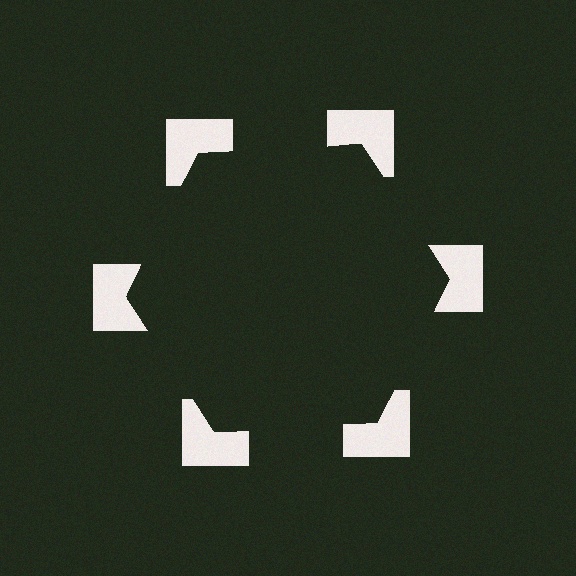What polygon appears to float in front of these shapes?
An illusory hexagon — its edges are inferred from the aligned wedge cuts in the notched squares, not physically drawn.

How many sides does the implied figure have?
6 sides.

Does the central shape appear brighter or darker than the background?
It typically appears slightly darker than the background, even though no actual brightness change is drawn.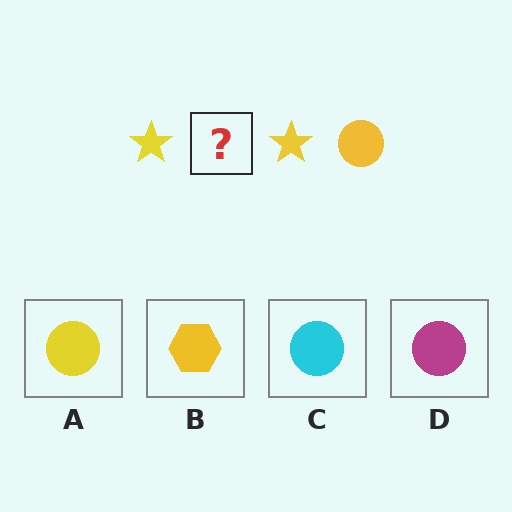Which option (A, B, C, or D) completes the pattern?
A.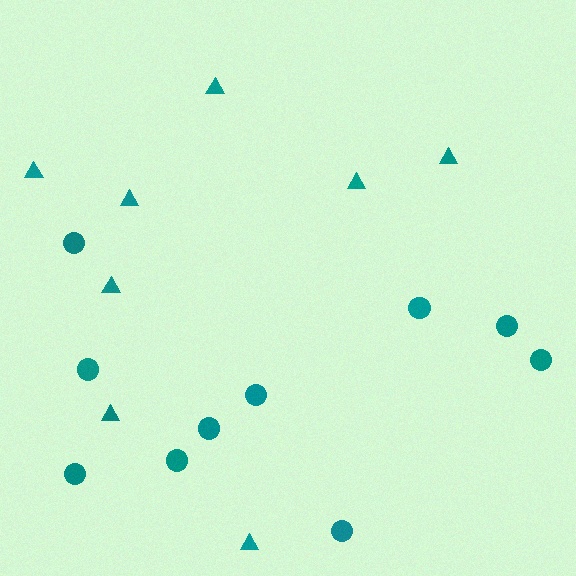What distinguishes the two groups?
There are 2 groups: one group of circles (10) and one group of triangles (8).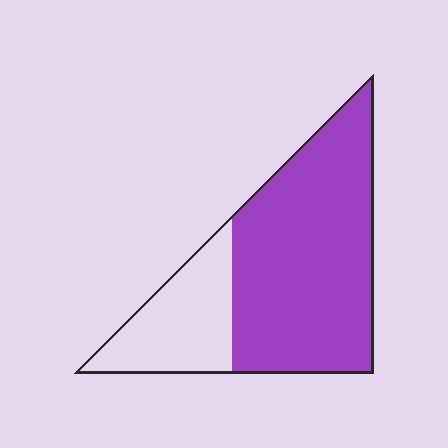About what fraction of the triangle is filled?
About three quarters (3/4).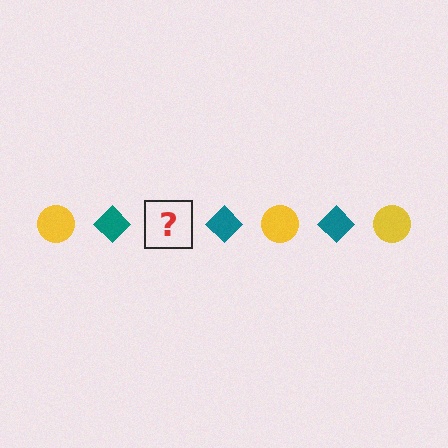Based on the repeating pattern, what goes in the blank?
The blank should be a yellow circle.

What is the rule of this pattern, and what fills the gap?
The rule is that the pattern alternates between yellow circle and teal diamond. The gap should be filled with a yellow circle.